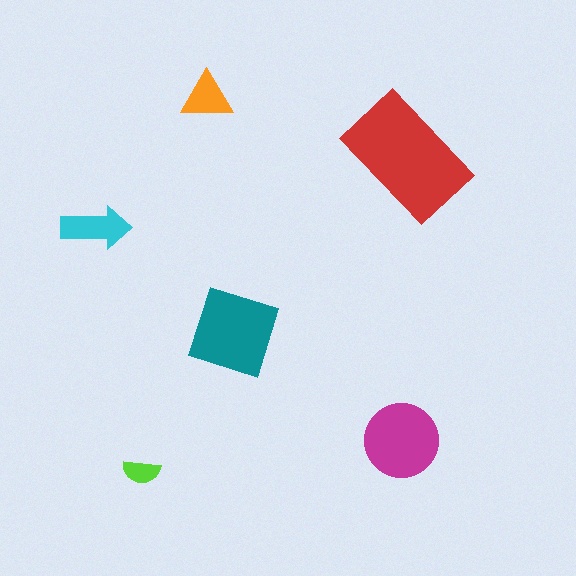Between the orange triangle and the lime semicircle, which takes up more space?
The orange triangle.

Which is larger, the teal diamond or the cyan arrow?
The teal diamond.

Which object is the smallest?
The lime semicircle.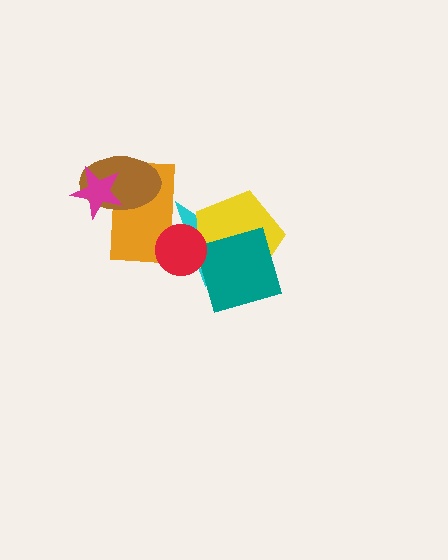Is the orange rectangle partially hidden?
Yes, it is partially covered by another shape.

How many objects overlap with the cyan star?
4 objects overlap with the cyan star.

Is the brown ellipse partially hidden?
Yes, it is partially covered by another shape.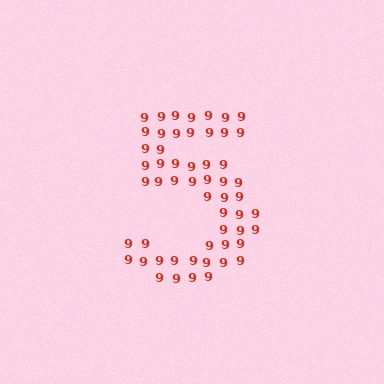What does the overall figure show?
The overall figure shows the digit 5.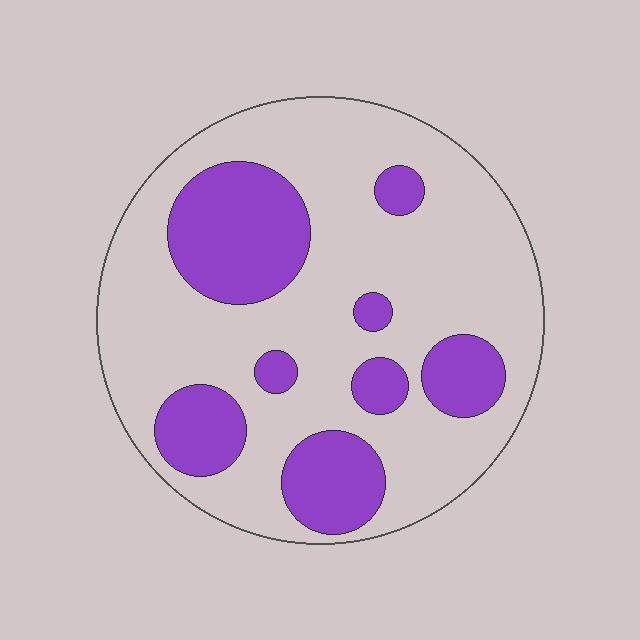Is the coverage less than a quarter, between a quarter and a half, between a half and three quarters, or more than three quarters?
Between a quarter and a half.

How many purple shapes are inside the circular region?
8.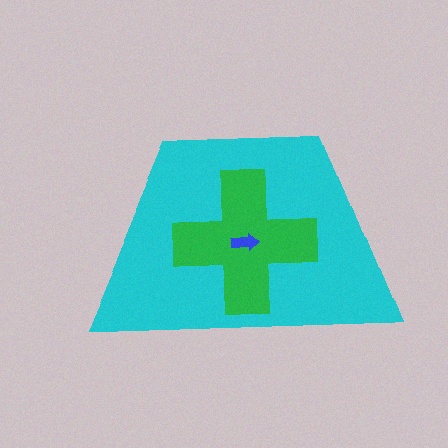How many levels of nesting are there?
3.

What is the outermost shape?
The cyan trapezoid.